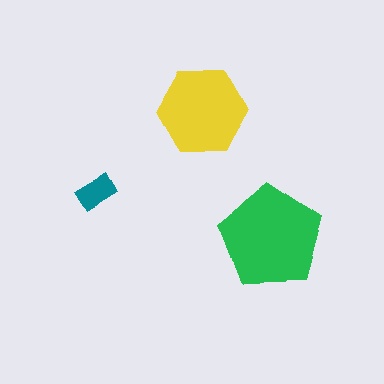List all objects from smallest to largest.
The teal rectangle, the yellow hexagon, the green pentagon.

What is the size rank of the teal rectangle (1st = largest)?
3rd.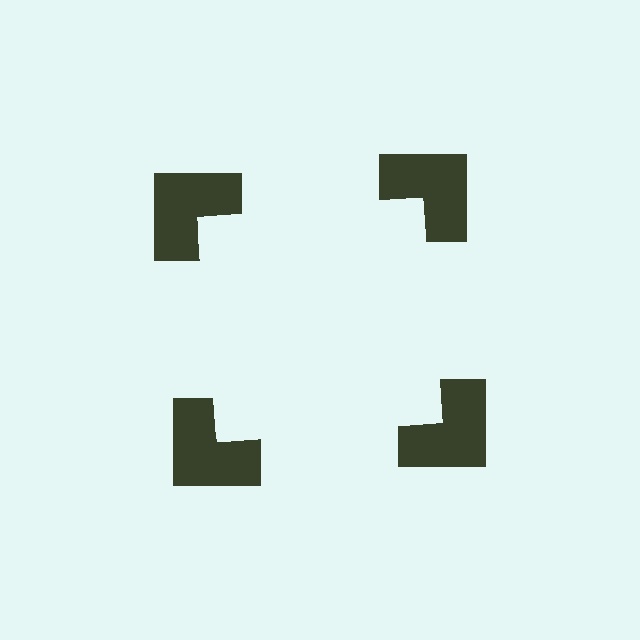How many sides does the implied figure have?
4 sides.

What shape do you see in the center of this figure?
An illusory square — its edges are inferred from the aligned wedge cuts in the notched squares, not physically drawn.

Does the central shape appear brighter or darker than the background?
It typically appears slightly brighter than the background, even though no actual brightness change is drawn.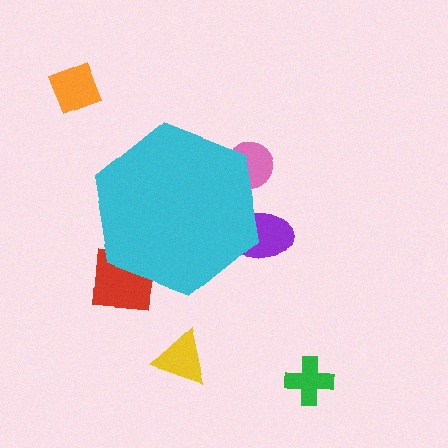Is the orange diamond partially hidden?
No, the orange diamond is fully visible.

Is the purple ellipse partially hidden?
Yes, the purple ellipse is partially hidden behind the cyan hexagon.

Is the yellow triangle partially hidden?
No, the yellow triangle is fully visible.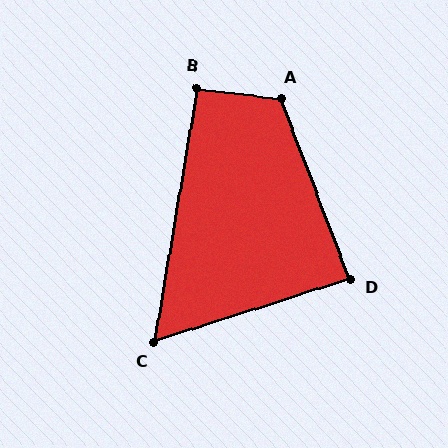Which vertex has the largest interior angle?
A, at approximately 117 degrees.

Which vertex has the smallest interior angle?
C, at approximately 63 degrees.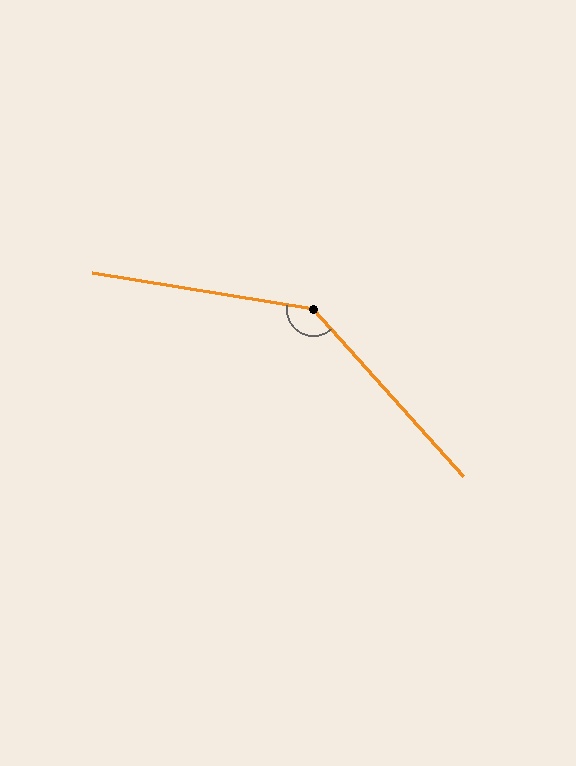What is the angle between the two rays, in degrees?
Approximately 141 degrees.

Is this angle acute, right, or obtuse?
It is obtuse.